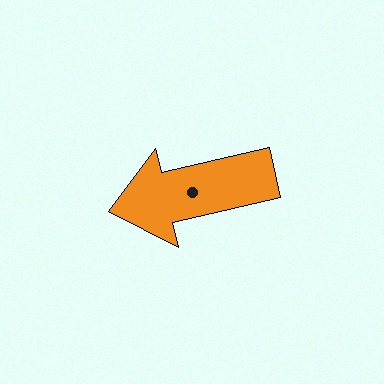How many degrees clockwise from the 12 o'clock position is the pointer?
Approximately 257 degrees.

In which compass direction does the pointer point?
West.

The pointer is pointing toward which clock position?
Roughly 9 o'clock.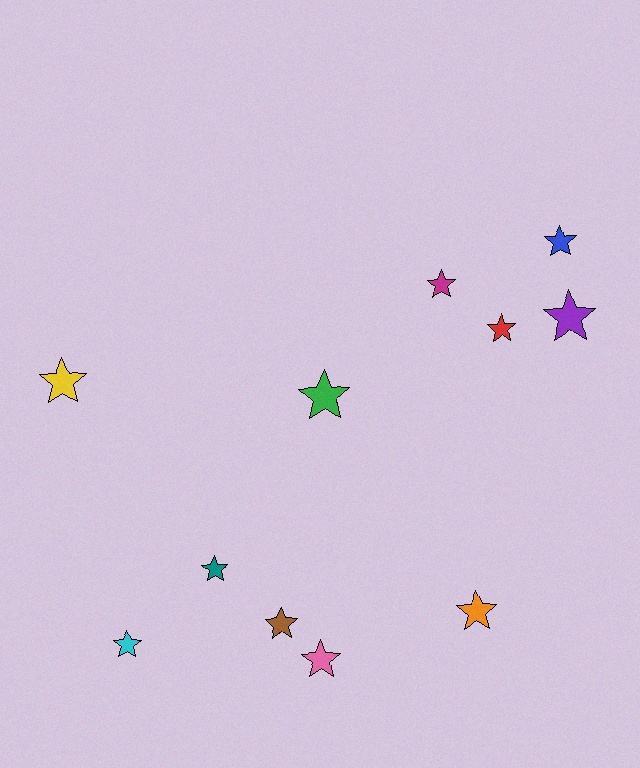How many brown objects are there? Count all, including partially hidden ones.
There is 1 brown object.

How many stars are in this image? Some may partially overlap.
There are 11 stars.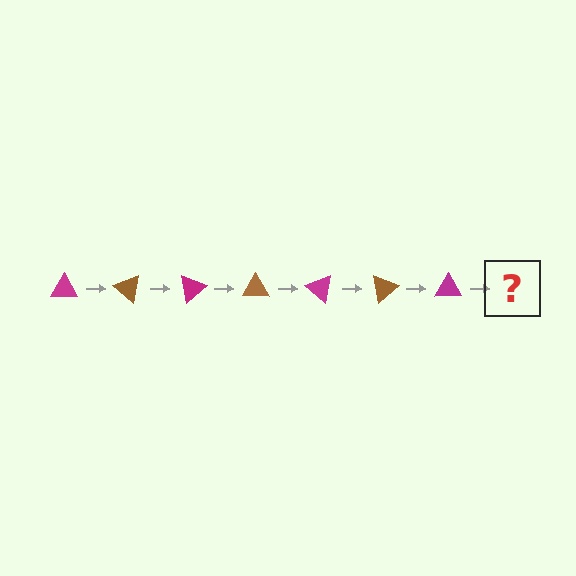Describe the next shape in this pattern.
It should be a brown triangle, rotated 280 degrees from the start.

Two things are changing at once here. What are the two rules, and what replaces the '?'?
The two rules are that it rotates 40 degrees each step and the color cycles through magenta and brown. The '?' should be a brown triangle, rotated 280 degrees from the start.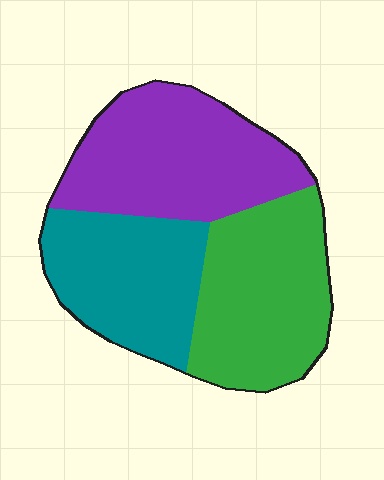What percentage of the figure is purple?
Purple takes up about three eighths (3/8) of the figure.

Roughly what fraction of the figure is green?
Green covers about 35% of the figure.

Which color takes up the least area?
Teal, at roughly 30%.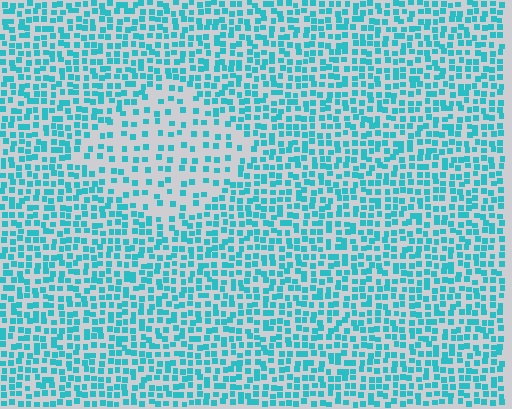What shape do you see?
I see a diamond.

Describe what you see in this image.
The image contains small cyan elements arranged at two different densities. A diamond-shaped region is visible where the elements are less densely packed than the surrounding area.